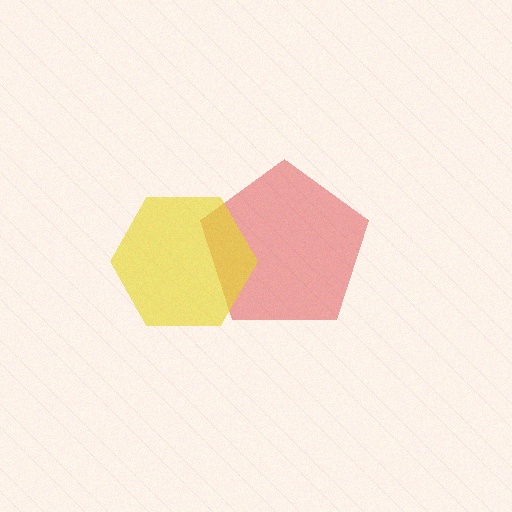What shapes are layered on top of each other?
The layered shapes are: a red pentagon, a yellow hexagon.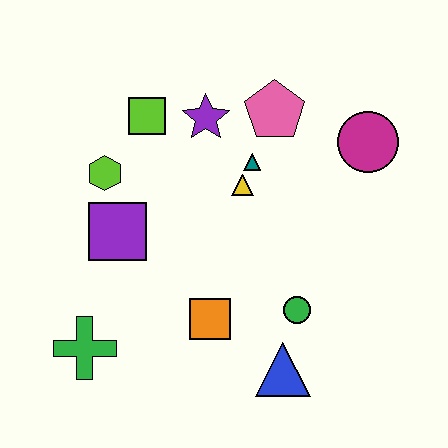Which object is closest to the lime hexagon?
The purple square is closest to the lime hexagon.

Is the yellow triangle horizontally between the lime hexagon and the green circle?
Yes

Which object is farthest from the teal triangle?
The green cross is farthest from the teal triangle.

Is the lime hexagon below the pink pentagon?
Yes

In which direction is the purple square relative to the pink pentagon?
The purple square is to the left of the pink pentagon.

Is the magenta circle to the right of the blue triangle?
Yes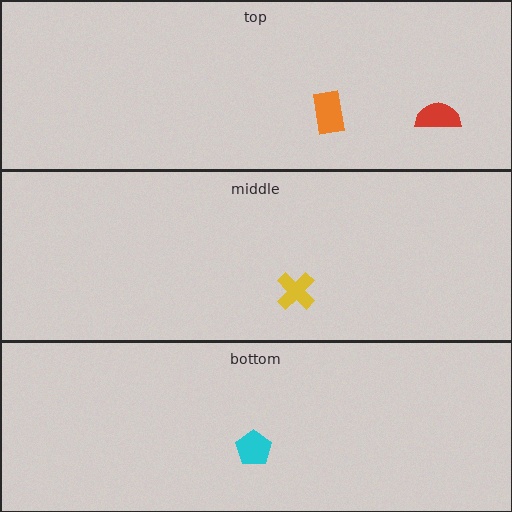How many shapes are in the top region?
2.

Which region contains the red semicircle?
The top region.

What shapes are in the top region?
The orange rectangle, the red semicircle.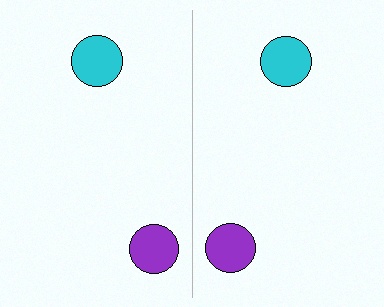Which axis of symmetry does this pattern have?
The pattern has a vertical axis of symmetry running through the center of the image.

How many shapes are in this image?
There are 4 shapes in this image.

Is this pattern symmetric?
Yes, this pattern has bilateral (reflection) symmetry.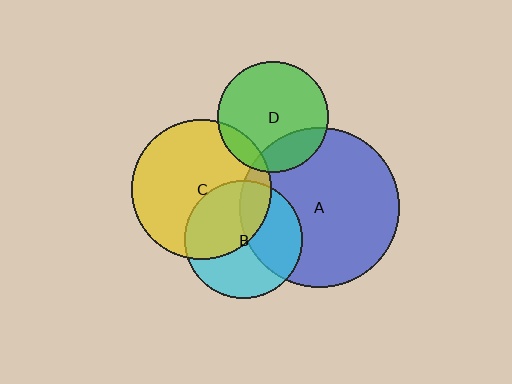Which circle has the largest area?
Circle A (blue).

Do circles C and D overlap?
Yes.